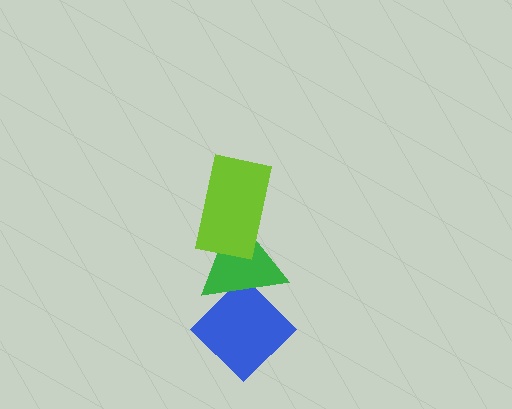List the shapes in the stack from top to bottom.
From top to bottom: the lime rectangle, the green triangle, the blue diamond.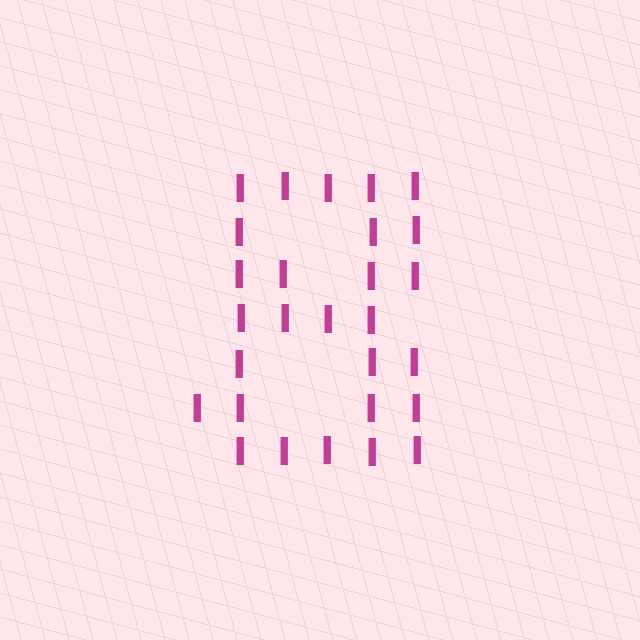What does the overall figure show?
The overall figure shows the digit 8.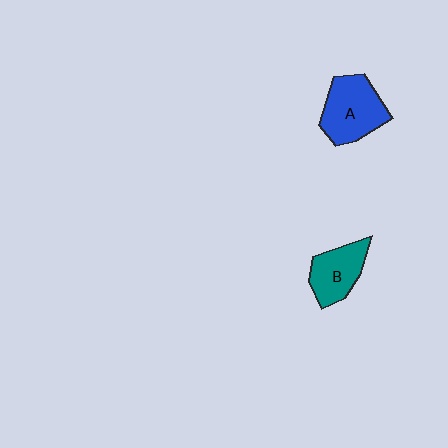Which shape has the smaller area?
Shape B (teal).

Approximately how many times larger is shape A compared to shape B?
Approximately 1.3 times.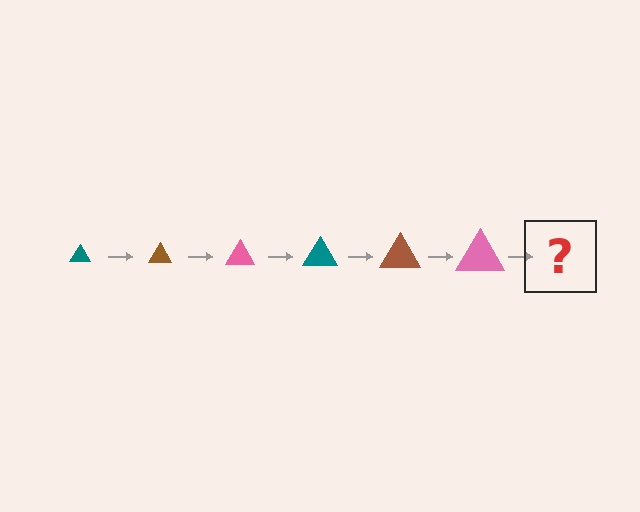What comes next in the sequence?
The next element should be a teal triangle, larger than the previous one.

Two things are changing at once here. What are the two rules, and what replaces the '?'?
The two rules are that the triangle grows larger each step and the color cycles through teal, brown, and pink. The '?' should be a teal triangle, larger than the previous one.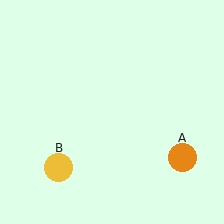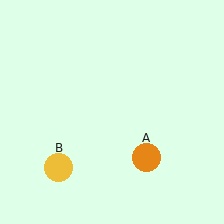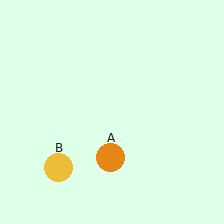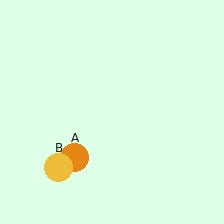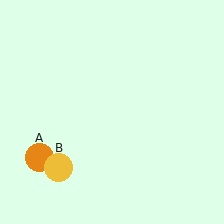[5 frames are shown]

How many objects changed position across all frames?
1 object changed position: orange circle (object A).